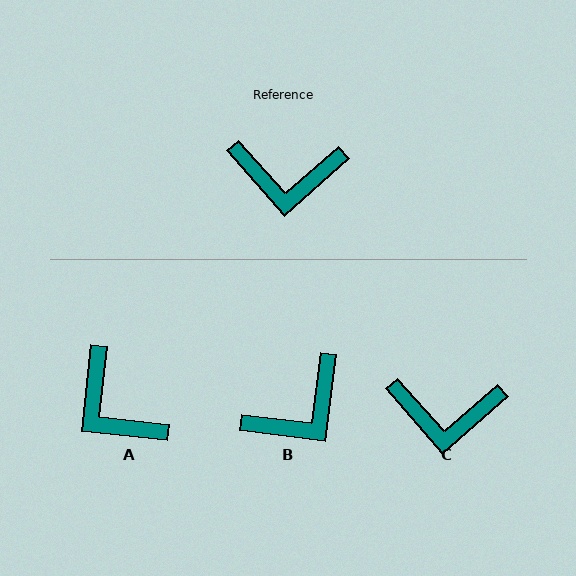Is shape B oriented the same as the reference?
No, it is off by about 41 degrees.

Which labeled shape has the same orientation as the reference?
C.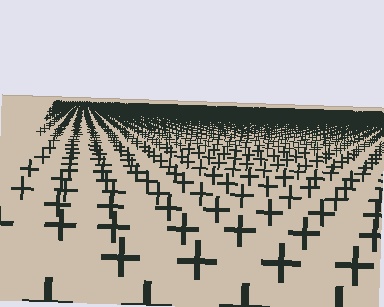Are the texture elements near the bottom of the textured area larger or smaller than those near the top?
Larger. Near the bottom, elements are closer to the viewer and appear at a bigger on-screen size.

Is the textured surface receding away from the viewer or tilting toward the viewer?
The surface is receding away from the viewer. Texture elements get smaller and denser toward the top.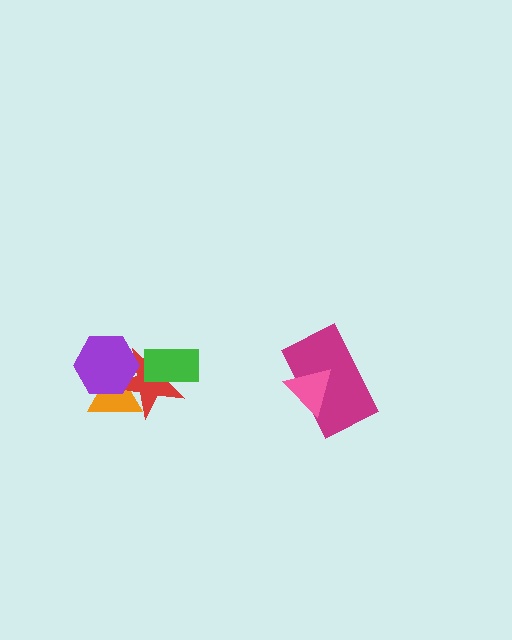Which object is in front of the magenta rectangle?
The pink triangle is in front of the magenta rectangle.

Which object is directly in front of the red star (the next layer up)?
The green rectangle is directly in front of the red star.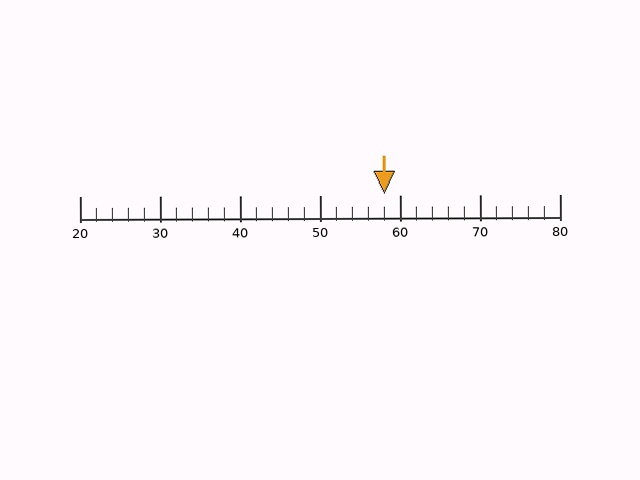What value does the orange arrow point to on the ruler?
The orange arrow points to approximately 58.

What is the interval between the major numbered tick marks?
The major tick marks are spaced 10 units apart.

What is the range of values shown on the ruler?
The ruler shows values from 20 to 80.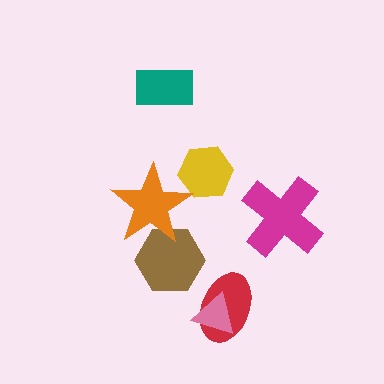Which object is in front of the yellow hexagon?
The orange star is in front of the yellow hexagon.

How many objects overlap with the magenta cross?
0 objects overlap with the magenta cross.